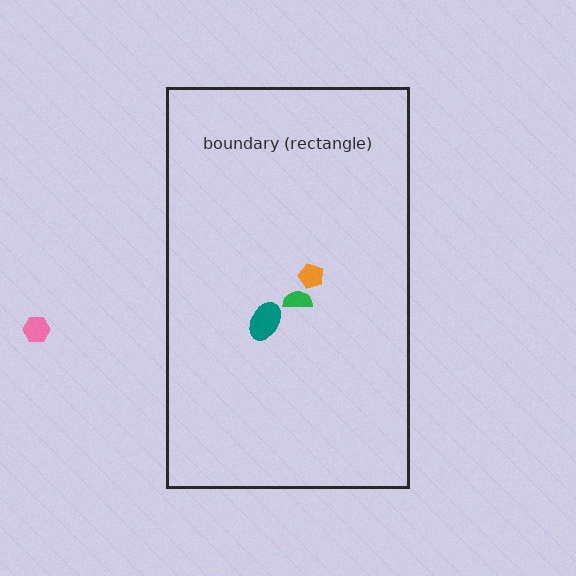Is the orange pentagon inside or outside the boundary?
Inside.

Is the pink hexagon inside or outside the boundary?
Outside.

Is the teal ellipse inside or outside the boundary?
Inside.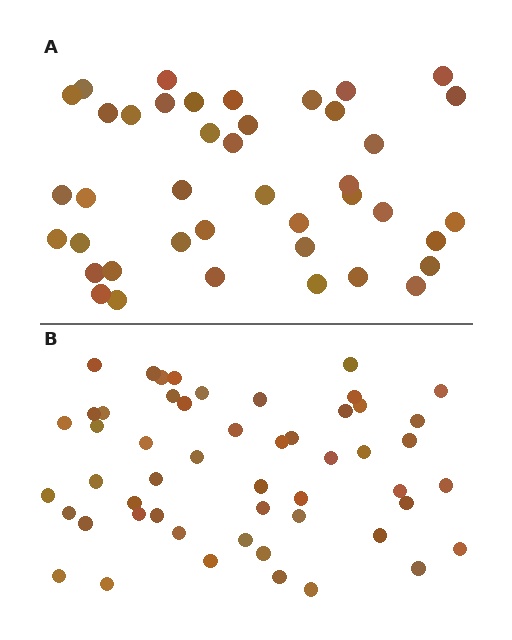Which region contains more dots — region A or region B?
Region B (the bottom region) has more dots.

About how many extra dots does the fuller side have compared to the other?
Region B has roughly 12 or so more dots than region A.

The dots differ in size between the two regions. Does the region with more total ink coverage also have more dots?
No. Region A has more total ink coverage because its dots are larger, but region B actually contains more individual dots. Total area can be misleading — the number of items is what matters here.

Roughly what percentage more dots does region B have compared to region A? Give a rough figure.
About 25% more.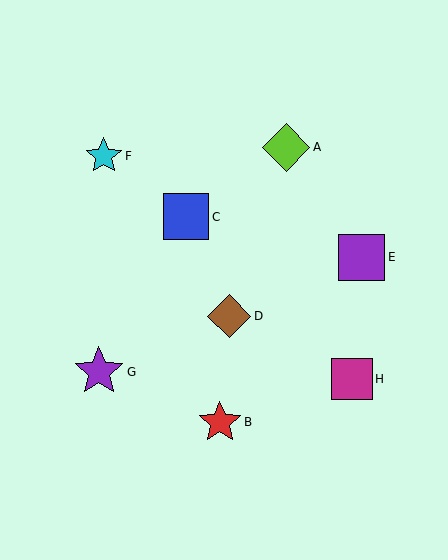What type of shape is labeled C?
Shape C is a blue square.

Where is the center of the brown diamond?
The center of the brown diamond is at (229, 316).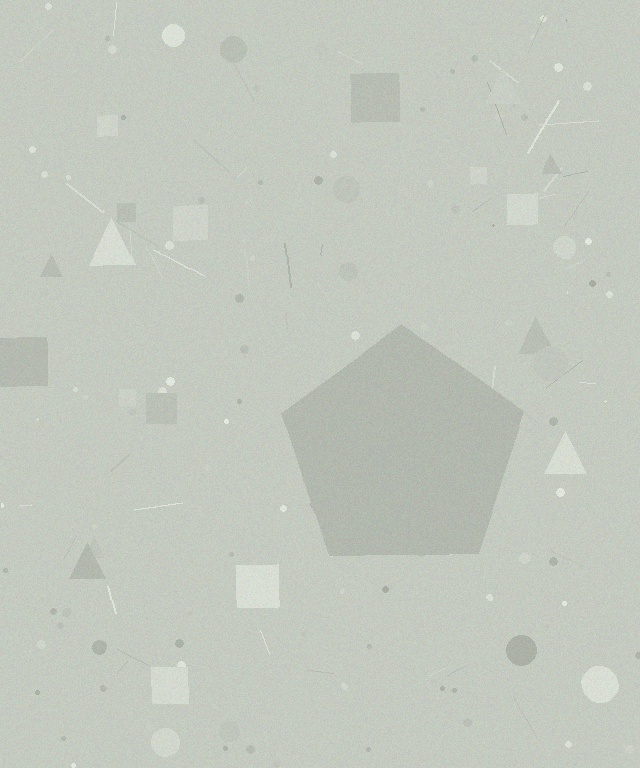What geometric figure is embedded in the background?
A pentagon is embedded in the background.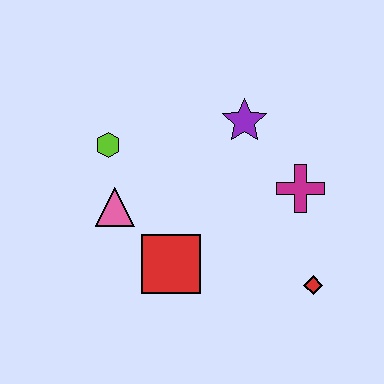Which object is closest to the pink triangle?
The lime hexagon is closest to the pink triangle.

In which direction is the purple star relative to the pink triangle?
The purple star is to the right of the pink triangle.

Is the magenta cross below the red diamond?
No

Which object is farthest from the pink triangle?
The red diamond is farthest from the pink triangle.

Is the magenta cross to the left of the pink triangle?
No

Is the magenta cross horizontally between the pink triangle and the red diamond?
Yes